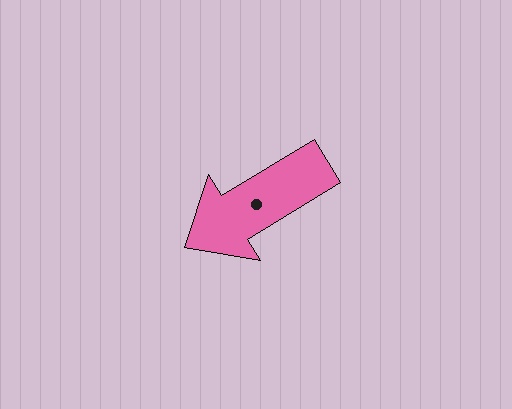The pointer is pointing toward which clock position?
Roughly 8 o'clock.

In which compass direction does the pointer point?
Southwest.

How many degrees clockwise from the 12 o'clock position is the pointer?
Approximately 239 degrees.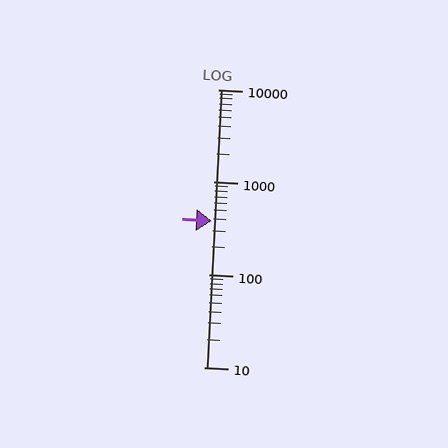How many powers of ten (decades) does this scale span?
The scale spans 3 decades, from 10 to 10000.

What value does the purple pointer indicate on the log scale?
The pointer indicates approximately 380.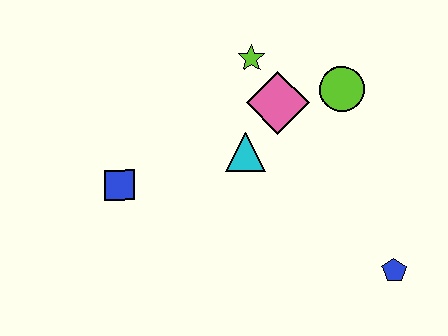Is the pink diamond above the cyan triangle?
Yes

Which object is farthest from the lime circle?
The blue square is farthest from the lime circle.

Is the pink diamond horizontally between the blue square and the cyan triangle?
No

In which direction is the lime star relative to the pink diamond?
The lime star is above the pink diamond.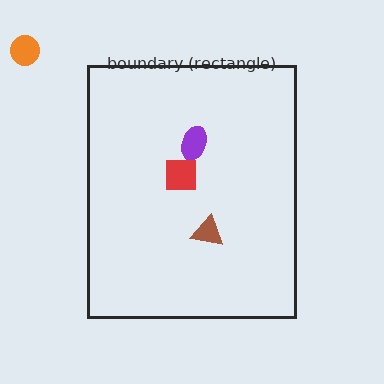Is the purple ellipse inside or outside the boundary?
Inside.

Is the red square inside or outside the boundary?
Inside.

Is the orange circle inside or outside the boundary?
Outside.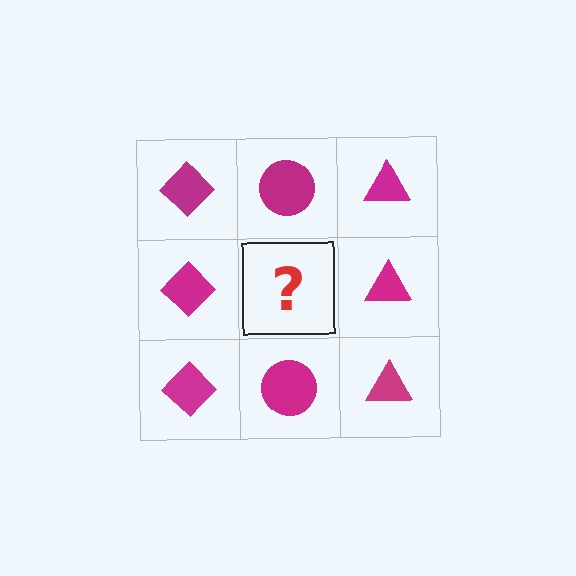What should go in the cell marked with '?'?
The missing cell should contain a magenta circle.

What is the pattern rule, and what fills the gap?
The rule is that each column has a consistent shape. The gap should be filled with a magenta circle.